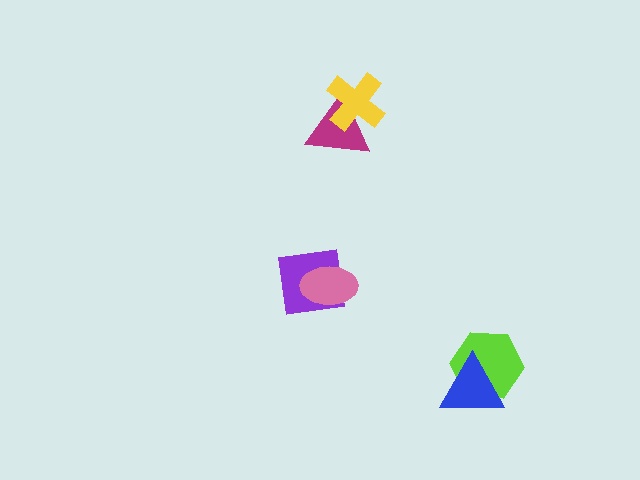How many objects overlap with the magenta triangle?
1 object overlaps with the magenta triangle.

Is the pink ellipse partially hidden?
No, no other shape covers it.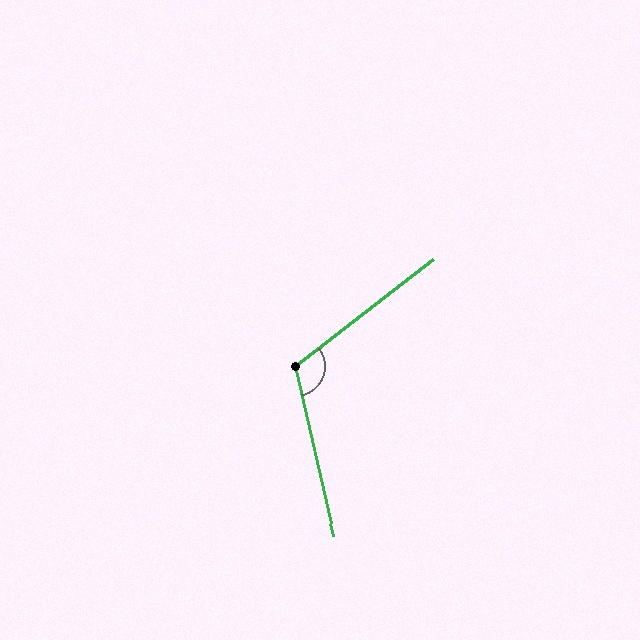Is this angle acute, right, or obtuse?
It is obtuse.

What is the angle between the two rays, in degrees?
Approximately 115 degrees.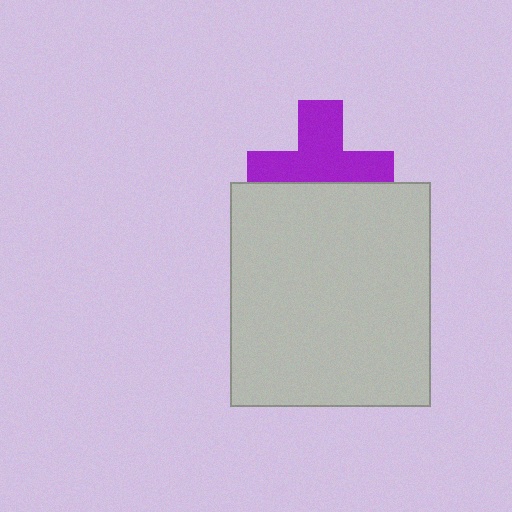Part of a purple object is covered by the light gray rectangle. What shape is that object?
It is a cross.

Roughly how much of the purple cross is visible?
About half of it is visible (roughly 60%).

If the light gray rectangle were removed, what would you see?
You would see the complete purple cross.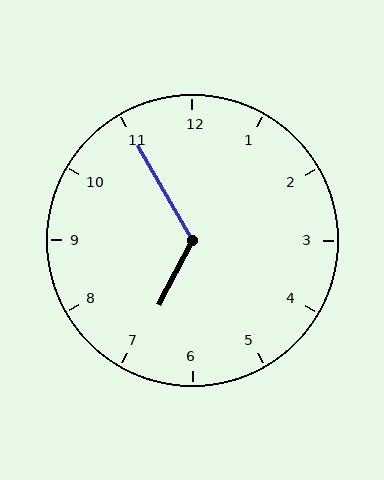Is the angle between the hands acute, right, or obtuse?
It is obtuse.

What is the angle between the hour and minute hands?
Approximately 122 degrees.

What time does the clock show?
6:55.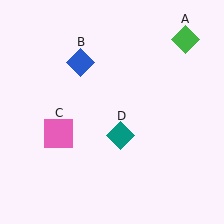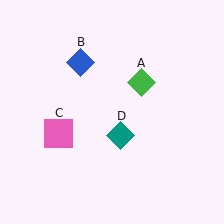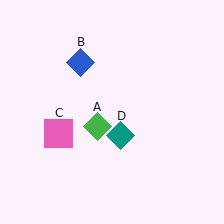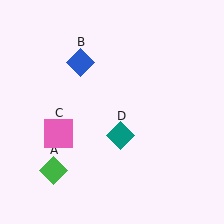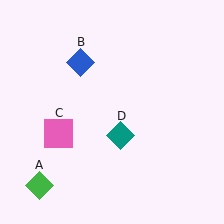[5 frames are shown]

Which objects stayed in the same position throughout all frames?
Blue diamond (object B) and pink square (object C) and teal diamond (object D) remained stationary.